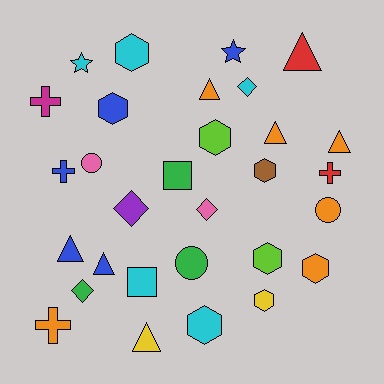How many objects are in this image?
There are 30 objects.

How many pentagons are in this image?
There are no pentagons.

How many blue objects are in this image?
There are 5 blue objects.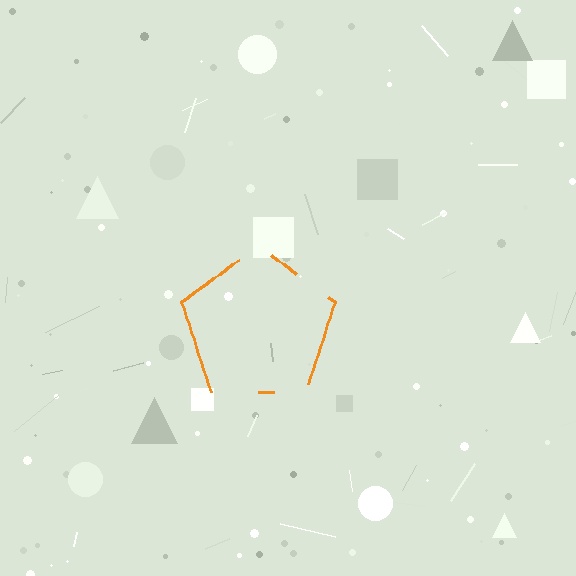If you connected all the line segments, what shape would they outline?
They would outline a pentagon.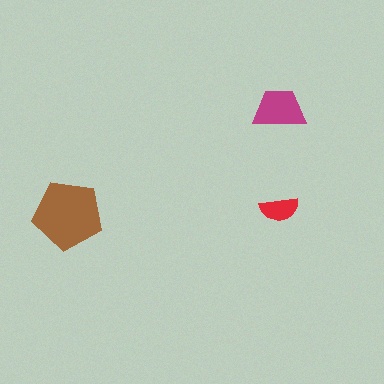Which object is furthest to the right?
The red semicircle is rightmost.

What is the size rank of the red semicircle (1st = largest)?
3rd.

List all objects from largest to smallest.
The brown pentagon, the magenta trapezoid, the red semicircle.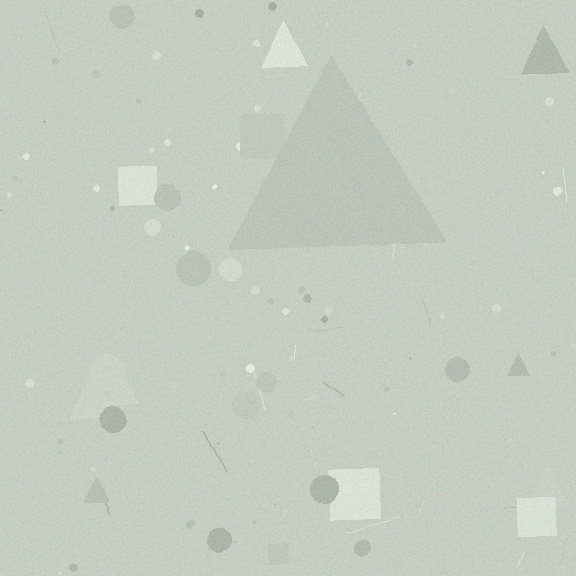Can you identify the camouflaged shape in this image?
The camouflaged shape is a triangle.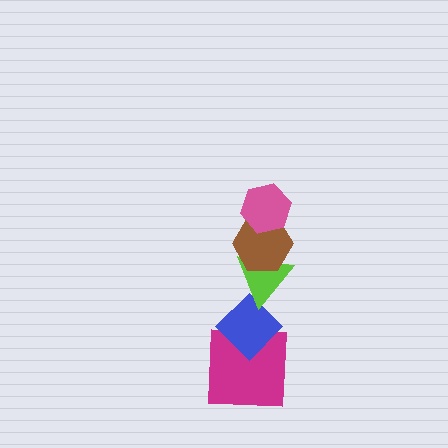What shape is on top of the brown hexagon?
The pink hexagon is on top of the brown hexagon.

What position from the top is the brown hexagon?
The brown hexagon is 2nd from the top.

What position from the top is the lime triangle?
The lime triangle is 3rd from the top.